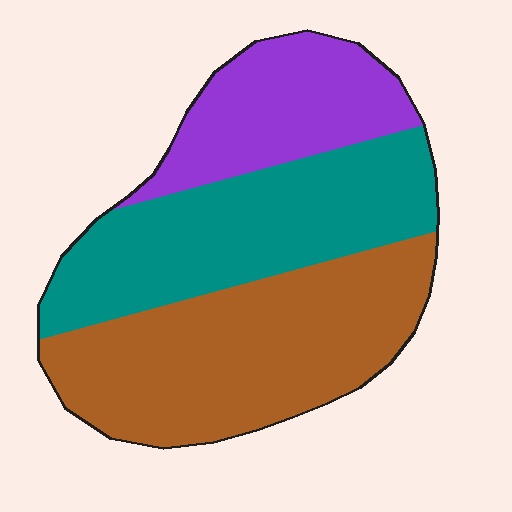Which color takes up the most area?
Brown, at roughly 40%.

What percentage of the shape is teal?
Teal takes up about three eighths (3/8) of the shape.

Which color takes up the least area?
Purple, at roughly 20%.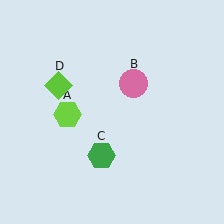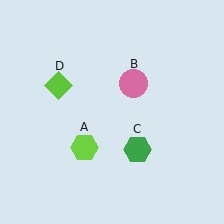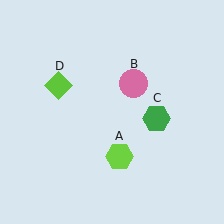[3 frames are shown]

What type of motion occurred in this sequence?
The lime hexagon (object A), green hexagon (object C) rotated counterclockwise around the center of the scene.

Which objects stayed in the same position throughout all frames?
Pink circle (object B) and lime diamond (object D) remained stationary.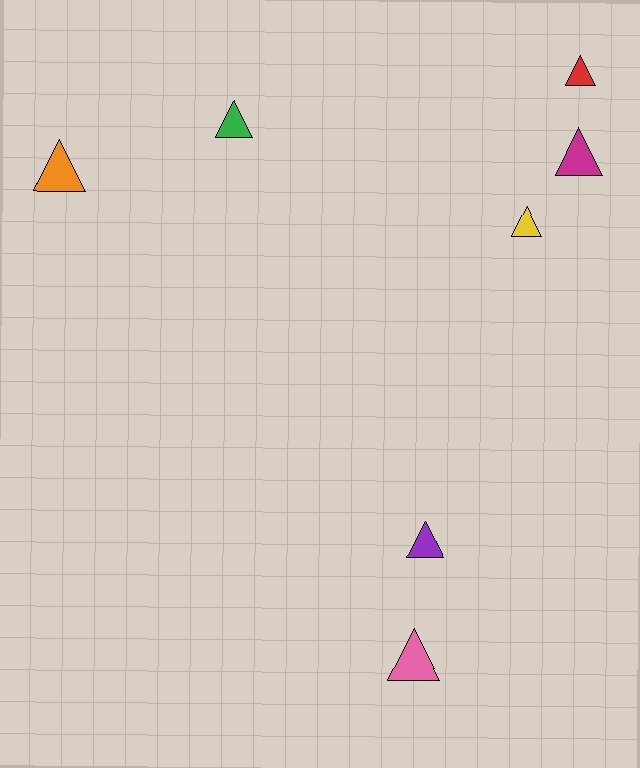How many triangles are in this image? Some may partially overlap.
There are 7 triangles.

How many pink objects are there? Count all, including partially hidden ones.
There is 1 pink object.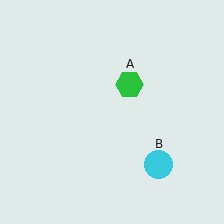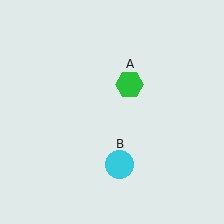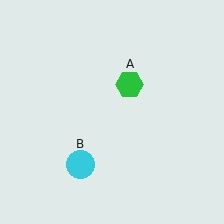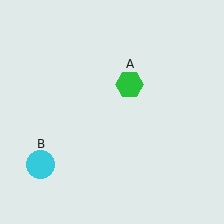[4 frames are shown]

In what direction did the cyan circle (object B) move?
The cyan circle (object B) moved left.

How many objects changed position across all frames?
1 object changed position: cyan circle (object B).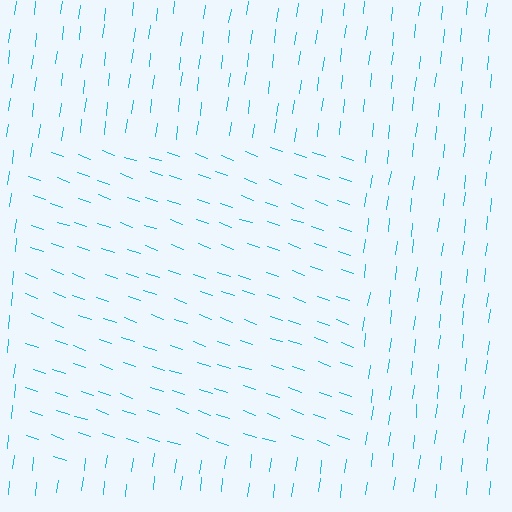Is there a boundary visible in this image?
Yes, there is a texture boundary formed by a change in line orientation.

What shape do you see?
I see a rectangle.